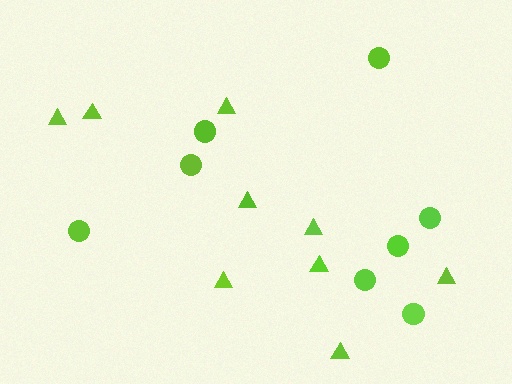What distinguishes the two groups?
There are 2 groups: one group of circles (8) and one group of triangles (9).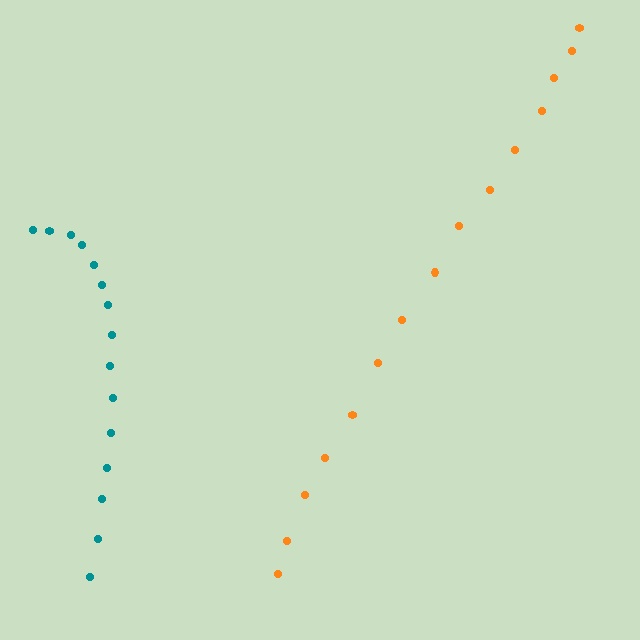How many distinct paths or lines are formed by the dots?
There are 2 distinct paths.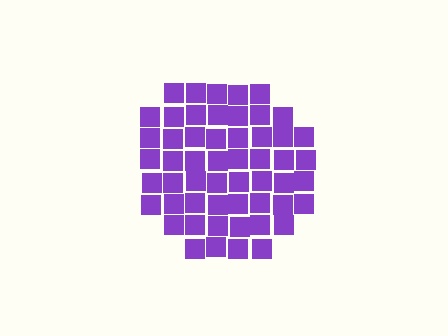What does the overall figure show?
The overall figure shows a circle.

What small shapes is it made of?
It is made of small squares.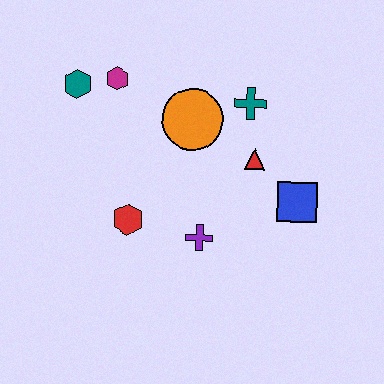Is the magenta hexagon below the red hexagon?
No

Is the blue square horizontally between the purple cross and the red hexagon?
No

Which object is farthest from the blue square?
The teal hexagon is farthest from the blue square.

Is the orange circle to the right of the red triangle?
No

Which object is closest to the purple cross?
The red hexagon is closest to the purple cross.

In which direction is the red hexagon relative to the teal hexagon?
The red hexagon is below the teal hexagon.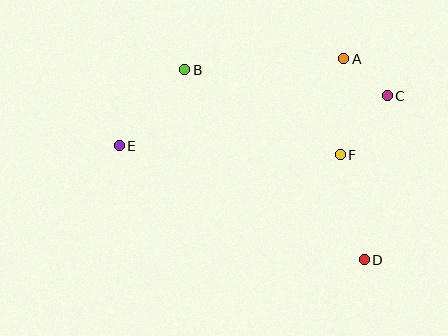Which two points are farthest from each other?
Points C and E are farthest from each other.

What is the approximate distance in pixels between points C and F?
The distance between C and F is approximately 75 pixels.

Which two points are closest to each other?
Points A and C are closest to each other.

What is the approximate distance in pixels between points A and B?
The distance between A and B is approximately 159 pixels.